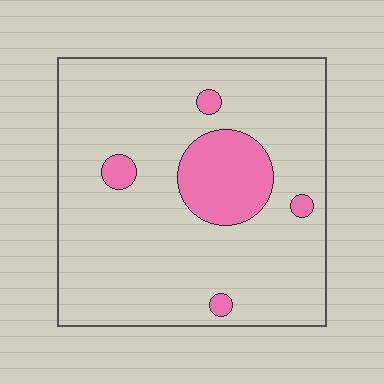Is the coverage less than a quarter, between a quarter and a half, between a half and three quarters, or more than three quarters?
Less than a quarter.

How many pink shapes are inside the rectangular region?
5.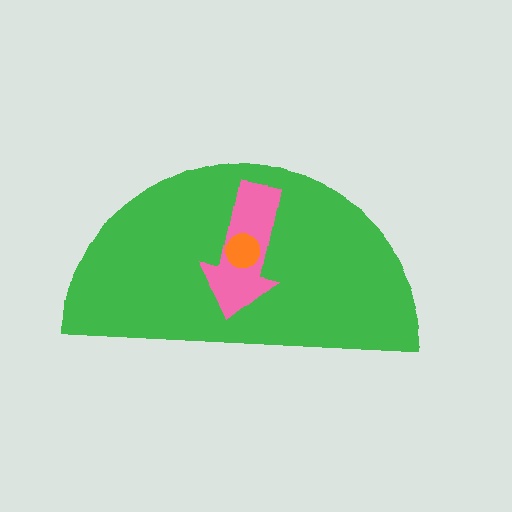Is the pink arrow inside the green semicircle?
Yes.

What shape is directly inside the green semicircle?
The pink arrow.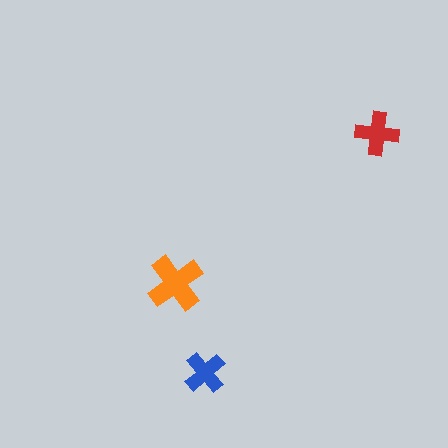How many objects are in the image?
There are 3 objects in the image.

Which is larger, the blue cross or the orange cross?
The orange one.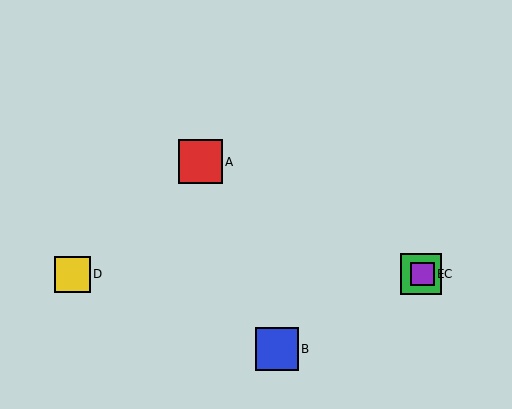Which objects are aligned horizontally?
Objects C, D, E are aligned horizontally.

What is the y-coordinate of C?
Object C is at y≈274.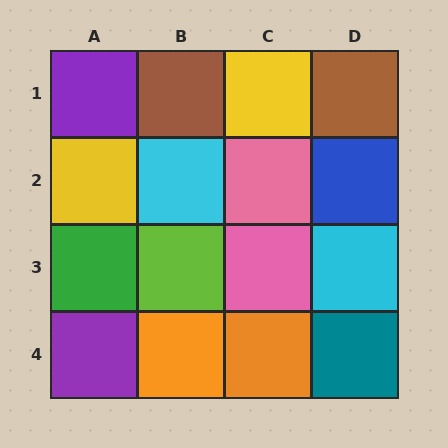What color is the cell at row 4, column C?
Orange.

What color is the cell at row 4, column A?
Purple.